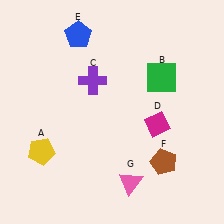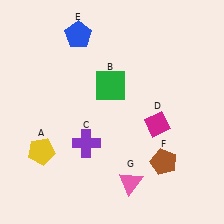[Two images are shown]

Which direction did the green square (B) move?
The green square (B) moved left.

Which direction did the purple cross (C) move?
The purple cross (C) moved down.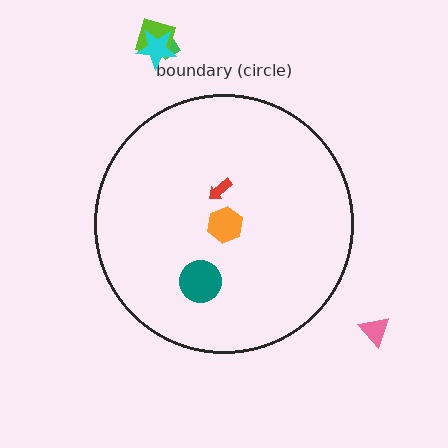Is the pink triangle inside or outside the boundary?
Outside.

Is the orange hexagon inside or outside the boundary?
Inside.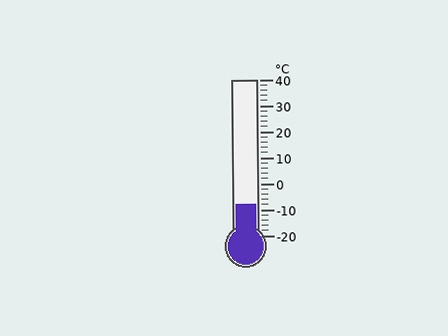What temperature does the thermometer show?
The thermometer shows approximately -8°C.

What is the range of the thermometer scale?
The thermometer scale ranges from -20°C to 40°C.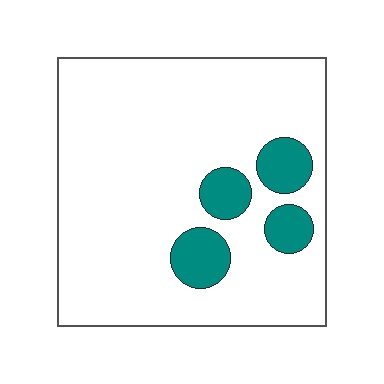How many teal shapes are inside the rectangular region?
4.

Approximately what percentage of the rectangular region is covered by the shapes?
Approximately 15%.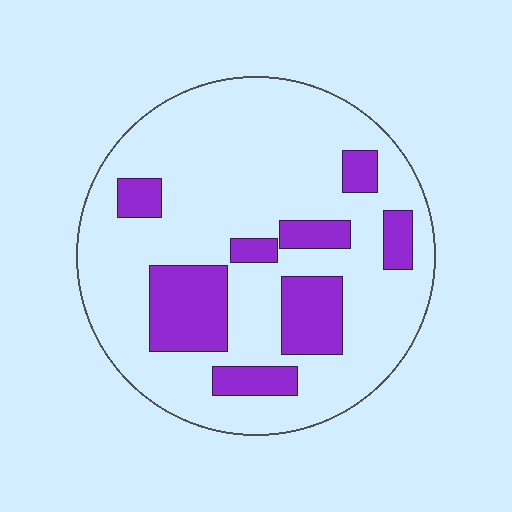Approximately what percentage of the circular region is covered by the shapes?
Approximately 20%.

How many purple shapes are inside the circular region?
8.